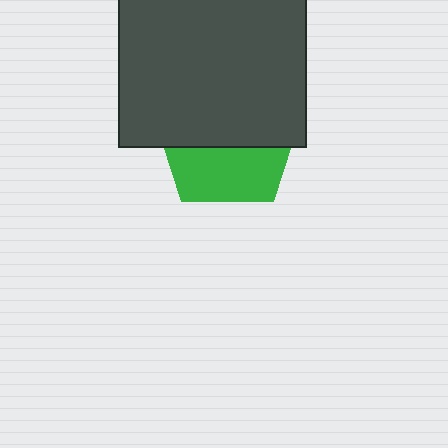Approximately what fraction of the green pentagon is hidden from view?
Roughly 59% of the green pentagon is hidden behind the dark gray square.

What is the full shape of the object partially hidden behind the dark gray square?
The partially hidden object is a green pentagon.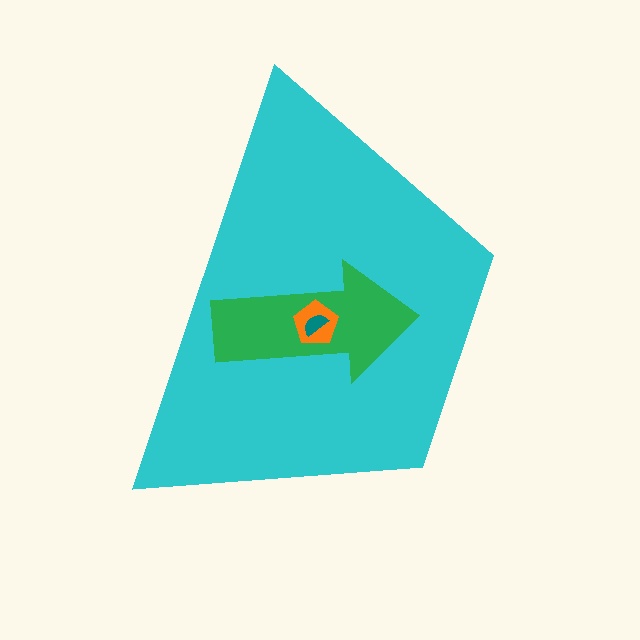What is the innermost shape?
The teal semicircle.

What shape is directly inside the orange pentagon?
The teal semicircle.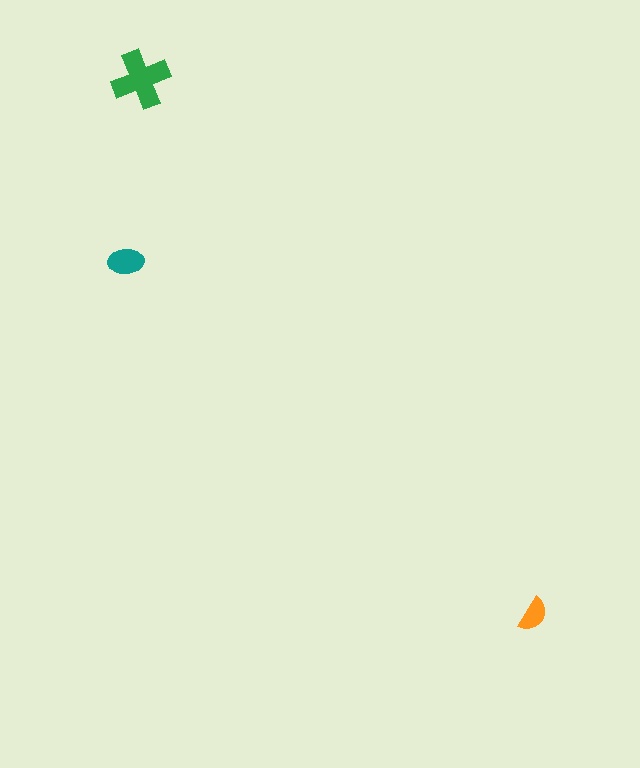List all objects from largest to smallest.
The green cross, the teal ellipse, the orange semicircle.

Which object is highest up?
The green cross is topmost.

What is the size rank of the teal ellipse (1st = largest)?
2nd.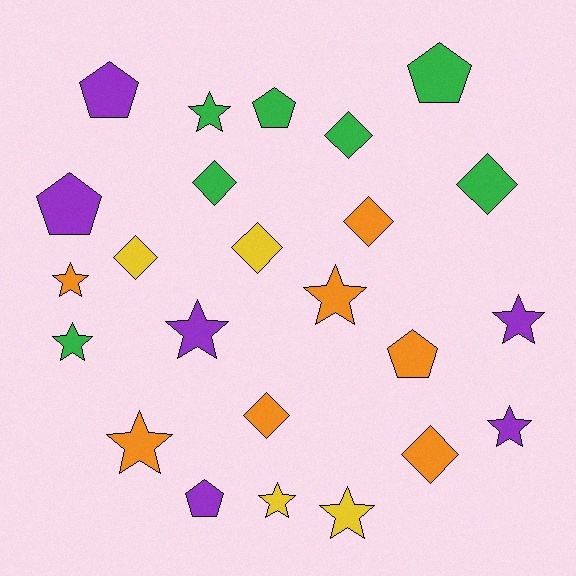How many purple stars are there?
There are 3 purple stars.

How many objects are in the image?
There are 24 objects.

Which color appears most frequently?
Green, with 7 objects.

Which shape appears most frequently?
Star, with 10 objects.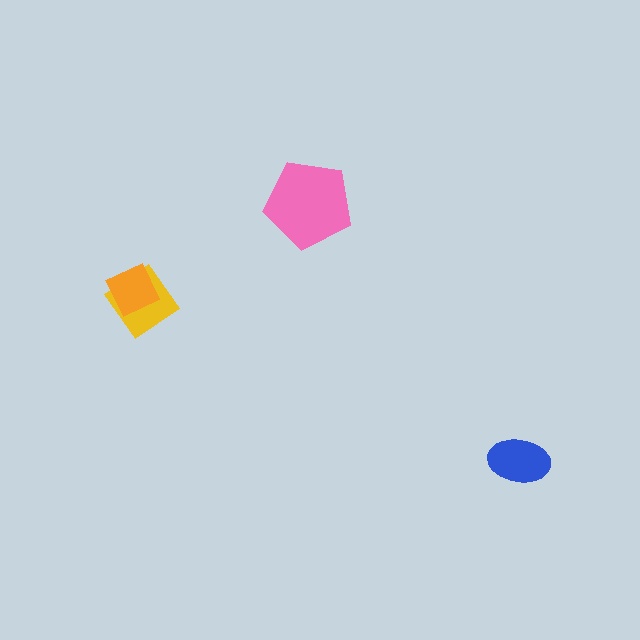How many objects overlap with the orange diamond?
1 object overlaps with the orange diamond.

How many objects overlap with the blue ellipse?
0 objects overlap with the blue ellipse.